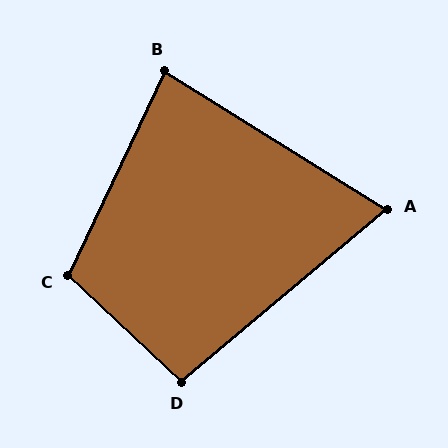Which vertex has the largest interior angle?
C, at approximately 108 degrees.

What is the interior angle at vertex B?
Approximately 83 degrees (acute).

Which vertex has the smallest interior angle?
A, at approximately 72 degrees.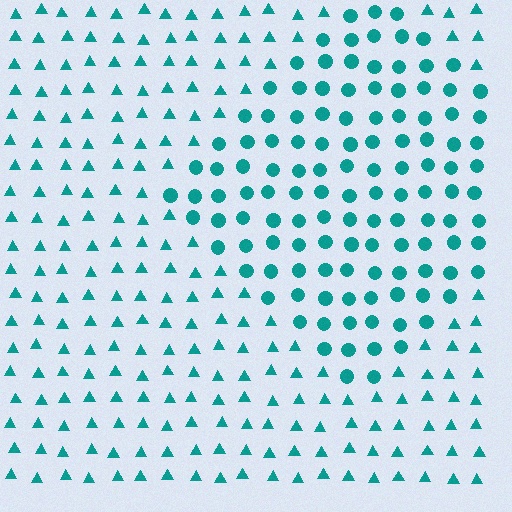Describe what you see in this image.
The image is filled with small teal elements arranged in a uniform grid. A diamond-shaped region contains circles, while the surrounding area contains triangles. The boundary is defined purely by the change in element shape.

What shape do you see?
I see a diamond.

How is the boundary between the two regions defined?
The boundary is defined by a change in element shape: circles inside vs. triangles outside. All elements share the same color and spacing.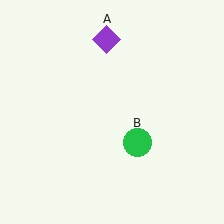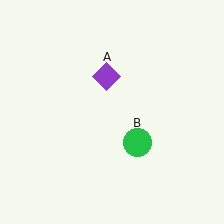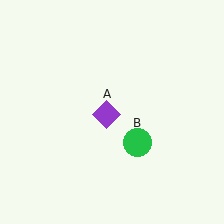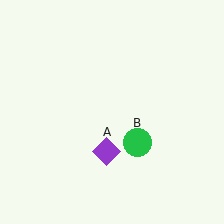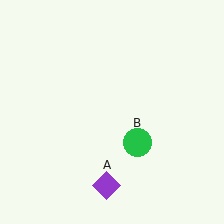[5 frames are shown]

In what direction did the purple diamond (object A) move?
The purple diamond (object A) moved down.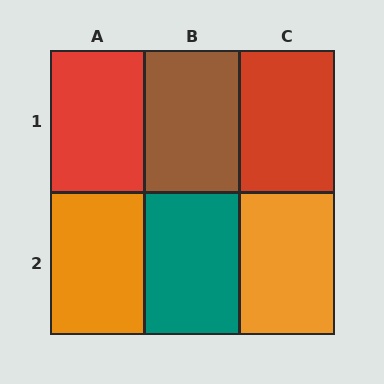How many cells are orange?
2 cells are orange.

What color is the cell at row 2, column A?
Orange.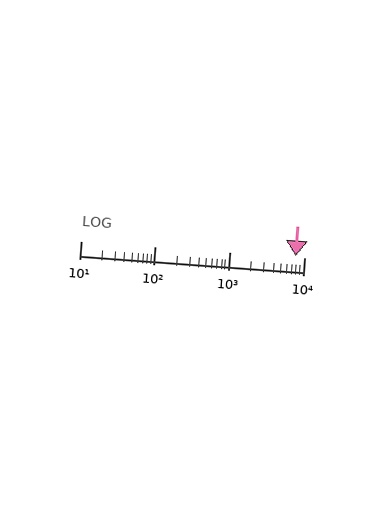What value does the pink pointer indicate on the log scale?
The pointer indicates approximately 7600.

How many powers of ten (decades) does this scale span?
The scale spans 3 decades, from 10 to 10000.